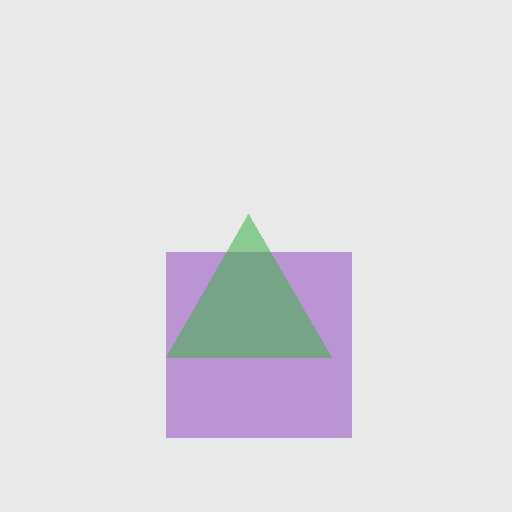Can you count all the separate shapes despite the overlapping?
Yes, there are 2 separate shapes.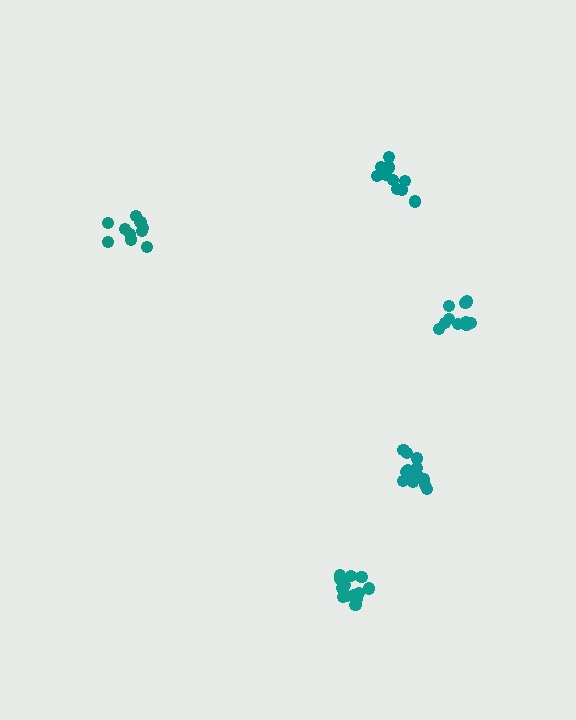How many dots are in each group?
Group 1: 13 dots, Group 2: 10 dots, Group 3: 13 dots, Group 4: 11 dots, Group 5: 10 dots (57 total).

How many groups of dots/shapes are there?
There are 5 groups.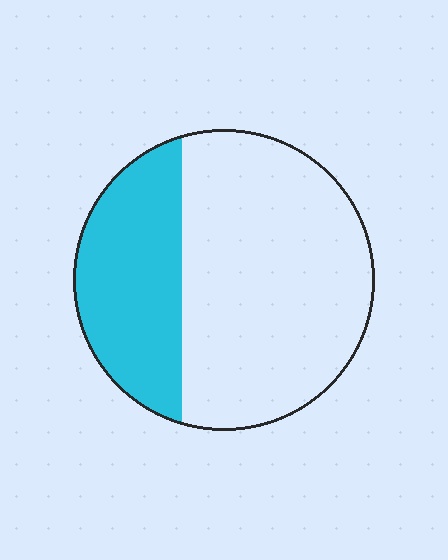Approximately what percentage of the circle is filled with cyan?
Approximately 35%.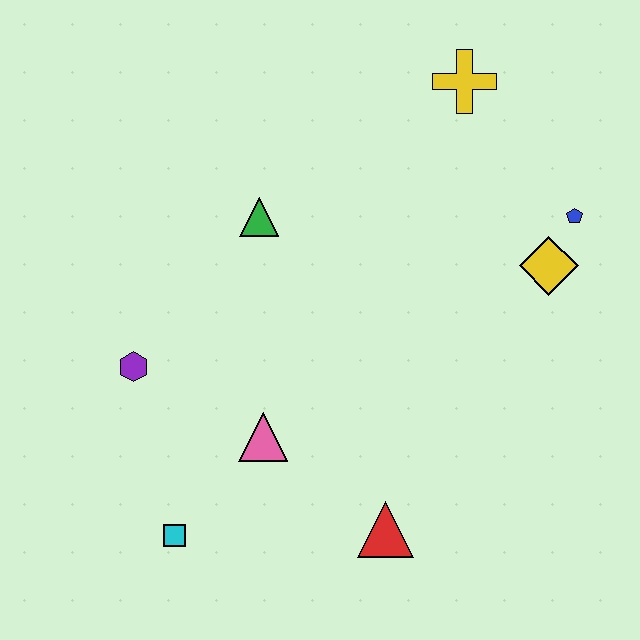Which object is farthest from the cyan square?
The yellow cross is farthest from the cyan square.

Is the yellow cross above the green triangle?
Yes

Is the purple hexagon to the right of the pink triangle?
No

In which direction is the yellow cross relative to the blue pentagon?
The yellow cross is above the blue pentagon.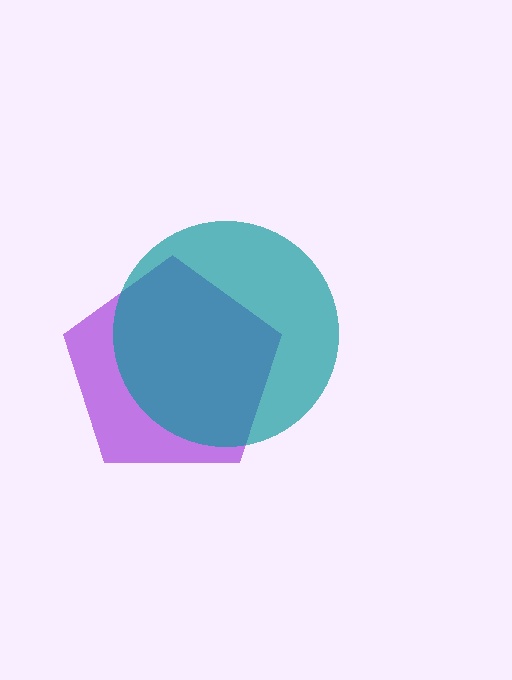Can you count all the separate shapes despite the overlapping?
Yes, there are 2 separate shapes.